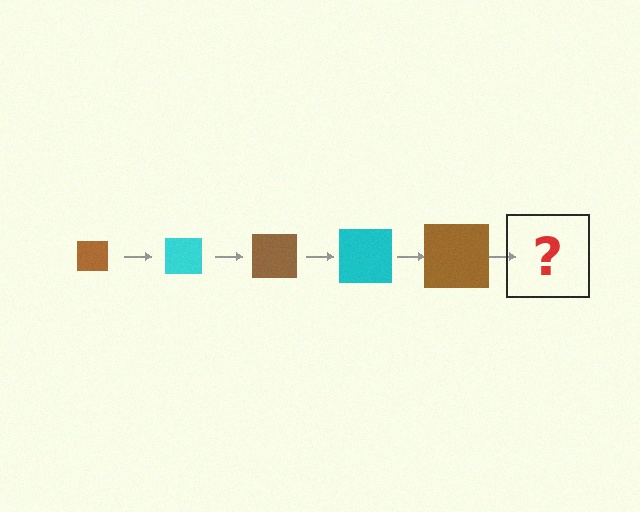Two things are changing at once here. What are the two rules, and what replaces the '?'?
The two rules are that the square grows larger each step and the color cycles through brown and cyan. The '?' should be a cyan square, larger than the previous one.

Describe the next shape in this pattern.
It should be a cyan square, larger than the previous one.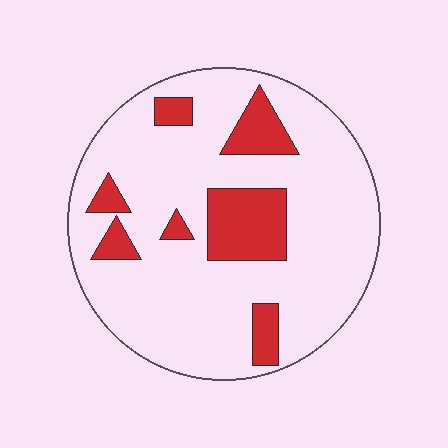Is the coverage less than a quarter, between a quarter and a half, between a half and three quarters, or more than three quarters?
Less than a quarter.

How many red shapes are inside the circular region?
7.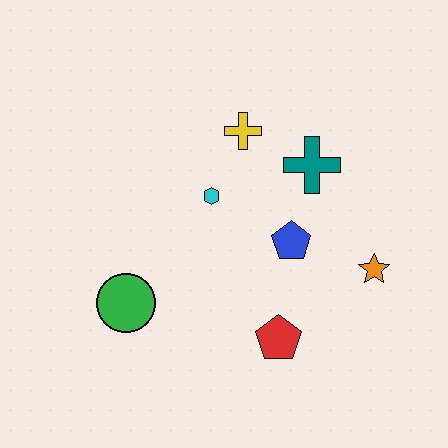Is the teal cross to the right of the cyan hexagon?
Yes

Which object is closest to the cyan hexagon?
The yellow cross is closest to the cyan hexagon.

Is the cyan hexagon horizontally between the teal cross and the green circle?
Yes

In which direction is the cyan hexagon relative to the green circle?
The cyan hexagon is above the green circle.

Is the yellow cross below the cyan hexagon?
No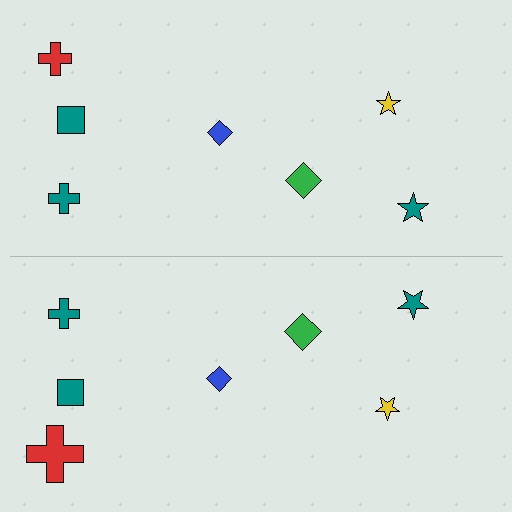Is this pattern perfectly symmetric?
No, the pattern is not perfectly symmetric. The red cross on the bottom side has a different size than its mirror counterpart.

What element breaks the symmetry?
The red cross on the bottom side has a different size than its mirror counterpart.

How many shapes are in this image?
There are 14 shapes in this image.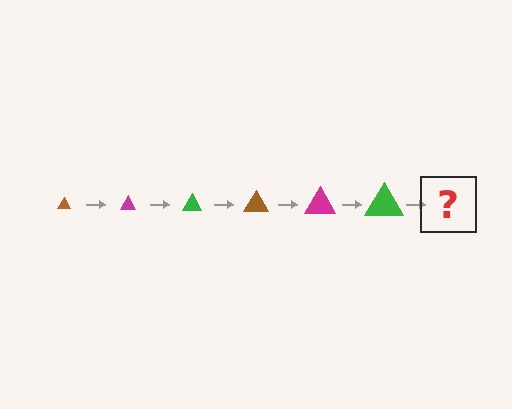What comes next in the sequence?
The next element should be a brown triangle, larger than the previous one.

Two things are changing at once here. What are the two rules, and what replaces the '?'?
The two rules are that the triangle grows larger each step and the color cycles through brown, magenta, and green. The '?' should be a brown triangle, larger than the previous one.